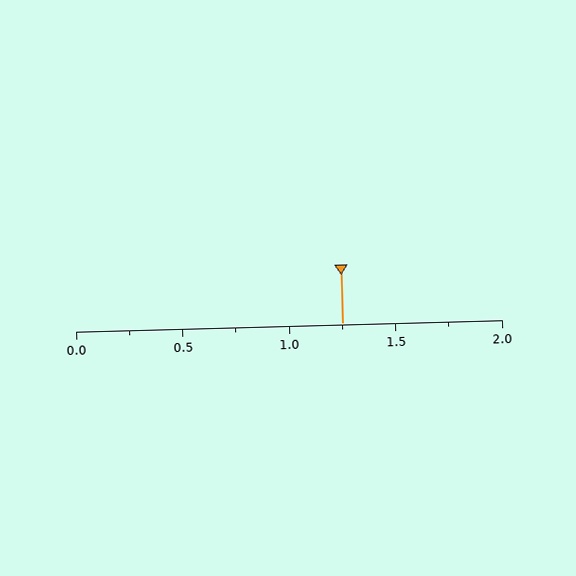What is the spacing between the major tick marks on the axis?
The major ticks are spaced 0.5 apart.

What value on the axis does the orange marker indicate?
The marker indicates approximately 1.25.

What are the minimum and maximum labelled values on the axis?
The axis runs from 0.0 to 2.0.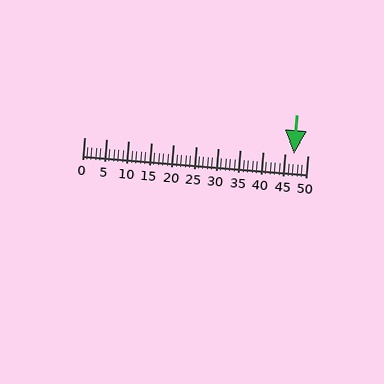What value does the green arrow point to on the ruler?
The green arrow points to approximately 47.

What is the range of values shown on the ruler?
The ruler shows values from 0 to 50.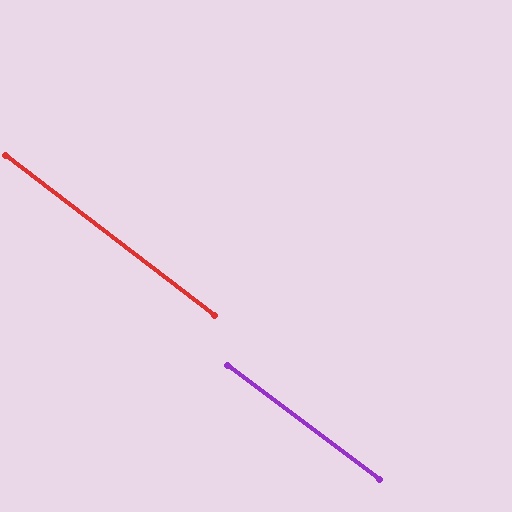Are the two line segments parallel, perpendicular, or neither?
Parallel — their directions differ by only 0.6°.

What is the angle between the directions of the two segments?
Approximately 1 degree.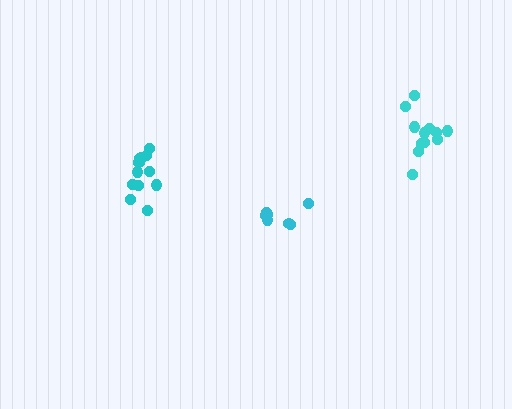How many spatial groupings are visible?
There are 3 spatial groupings.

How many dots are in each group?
Group 1: 12 dots, Group 2: 7 dots, Group 3: 12 dots (31 total).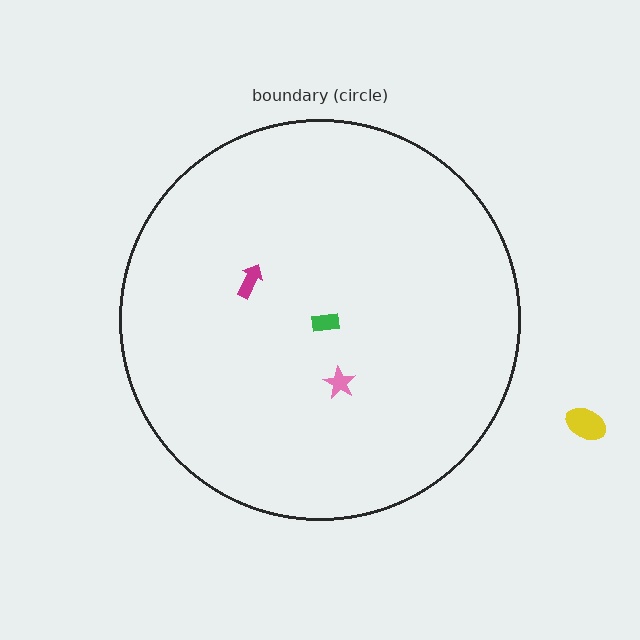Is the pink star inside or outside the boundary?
Inside.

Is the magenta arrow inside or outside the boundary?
Inside.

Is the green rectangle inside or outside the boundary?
Inside.